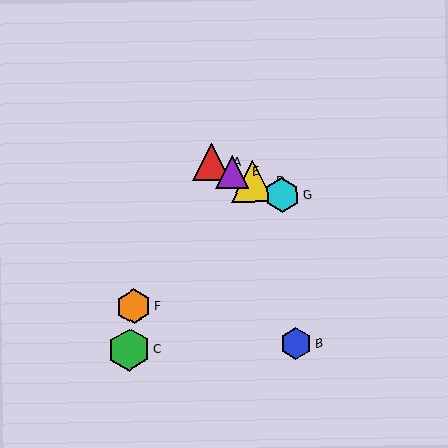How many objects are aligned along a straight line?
4 objects (A, D, E, G) are aligned along a straight line.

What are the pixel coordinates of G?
Object G is at (282, 195).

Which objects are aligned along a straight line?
Objects A, D, E, G are aligned along a straight line.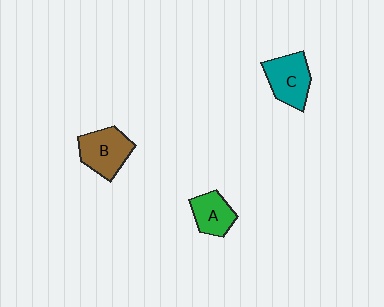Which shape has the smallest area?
Shape A (green).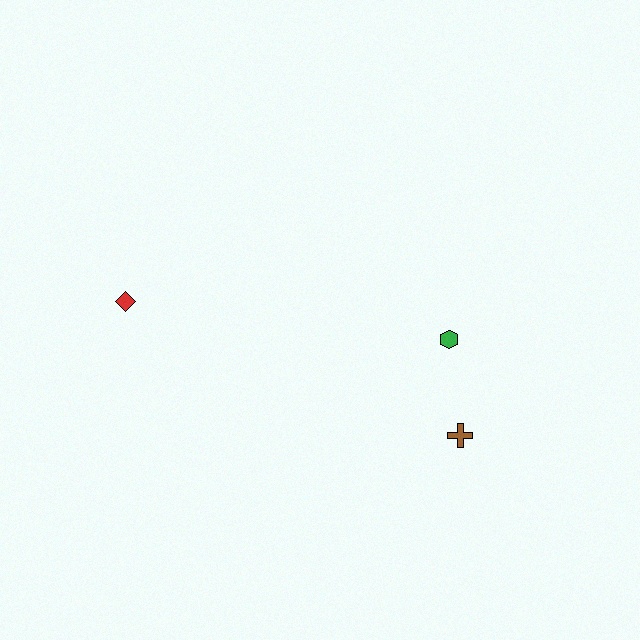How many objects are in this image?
There are 3 objects.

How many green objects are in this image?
There is 1 green object.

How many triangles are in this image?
There are no triangles.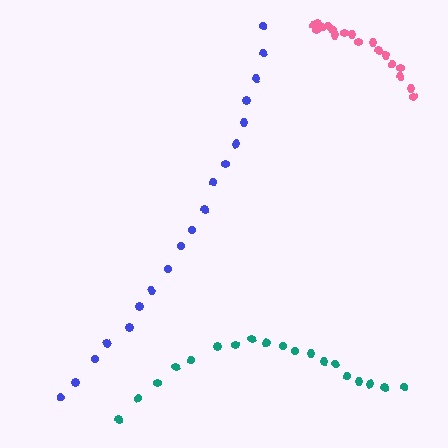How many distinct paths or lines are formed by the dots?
There are 3 distinct paths.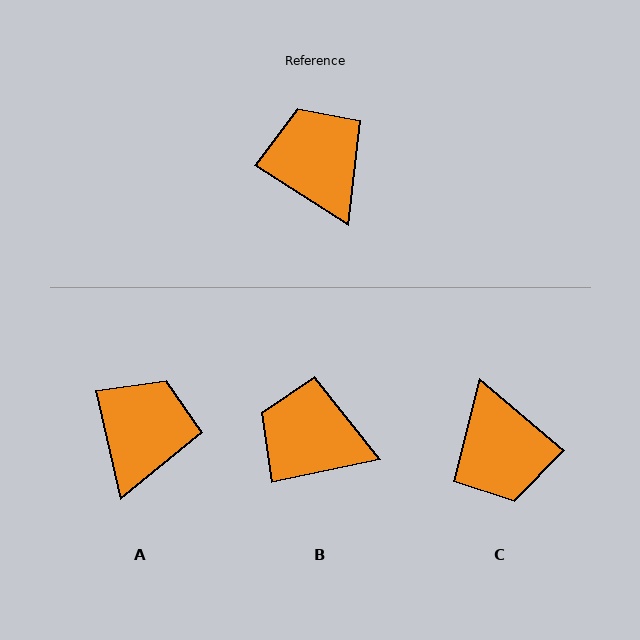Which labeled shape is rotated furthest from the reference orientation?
C, about 172 degrees away.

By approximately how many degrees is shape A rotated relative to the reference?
Approximately 45 degrees clockwise.